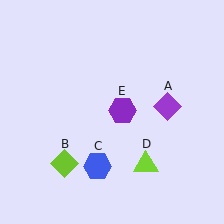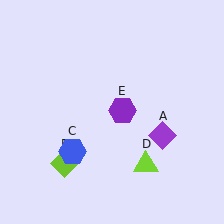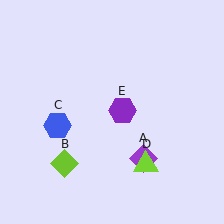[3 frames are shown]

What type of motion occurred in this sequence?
The purple diamond (object A), blue hexagon (object C) rotated clockwise around the center of the scene.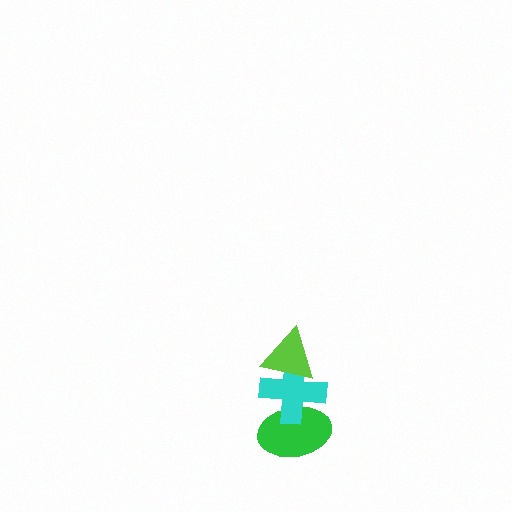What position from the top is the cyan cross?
The cyan cross is 2nd from the top.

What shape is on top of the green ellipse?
The cyan cross is on top of the green ellipse.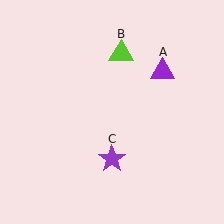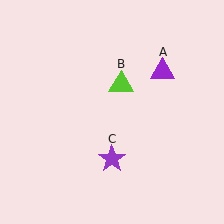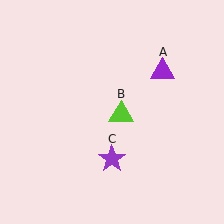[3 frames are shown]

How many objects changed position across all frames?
1 object changed position: lime triangle (object B).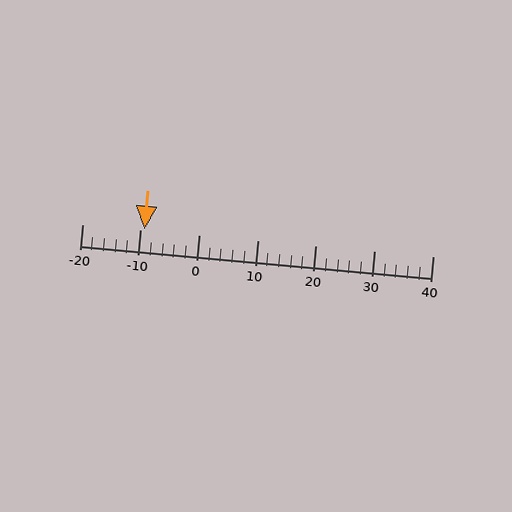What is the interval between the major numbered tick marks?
The major tick marks are spaced 10 units apart.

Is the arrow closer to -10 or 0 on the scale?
The arrow is closer to -10.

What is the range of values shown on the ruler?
The ruler shows values from -20 to 40.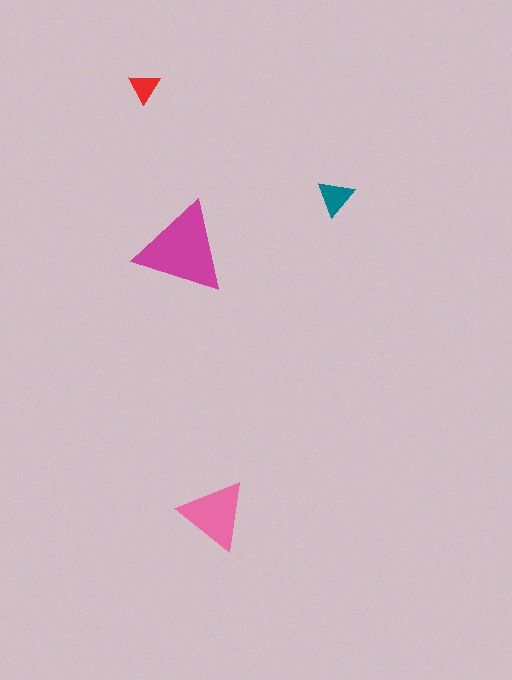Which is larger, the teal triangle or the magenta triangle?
The magenta one.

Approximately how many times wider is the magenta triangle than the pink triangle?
About 1.5 times wider.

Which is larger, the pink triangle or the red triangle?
The pink one.